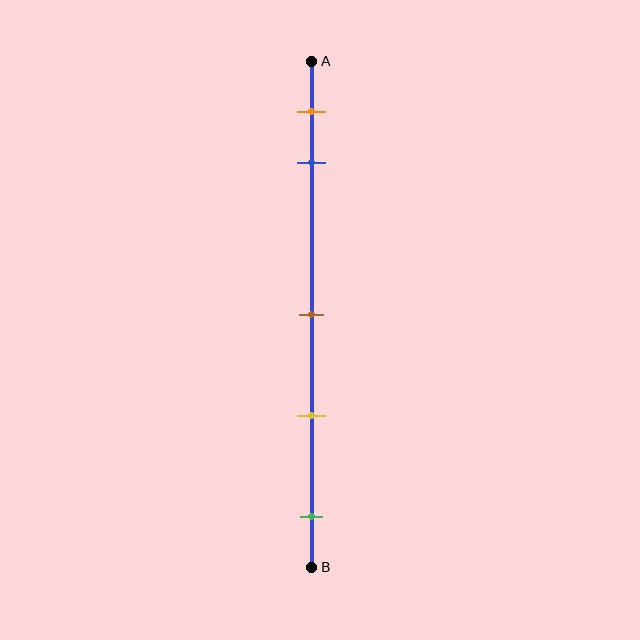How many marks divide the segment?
There are 5 marks dividing the segment.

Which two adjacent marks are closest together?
The orange and blue marks are the closest adjacent pair.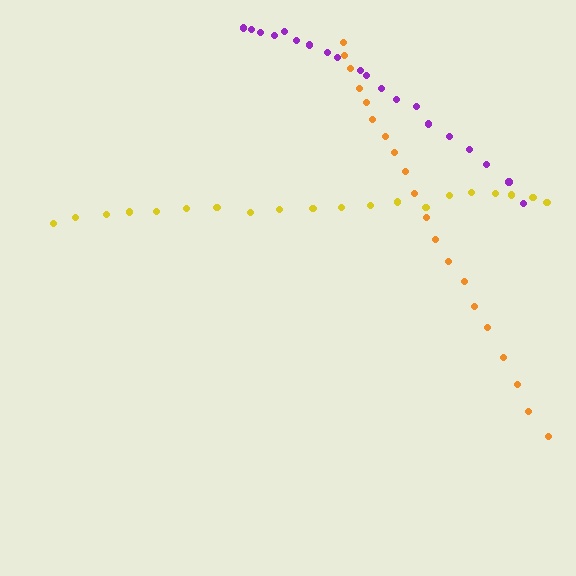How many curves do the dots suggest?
There are 3 distinct paths.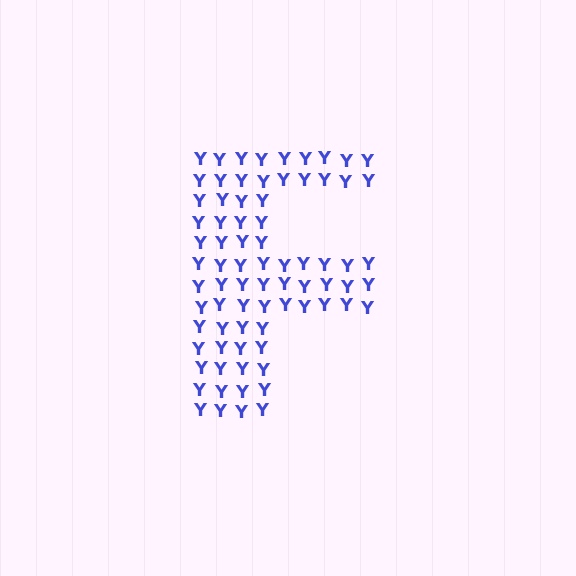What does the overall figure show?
The overall figure shows the letter F.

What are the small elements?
The small elements are letter Y's.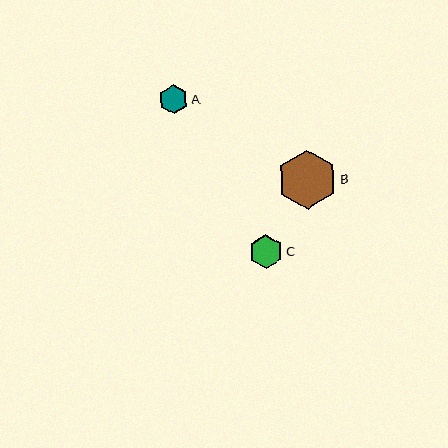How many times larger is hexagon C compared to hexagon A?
Hexagon C is approximately 1.1 times the size of hexagon A.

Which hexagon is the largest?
Hexagon B is the largest with a size of approximately 60 pixels.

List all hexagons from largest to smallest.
From largest to smallest: B, C, A.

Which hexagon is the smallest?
Hexagon A is the smallest with a size of approximately 29 pixels.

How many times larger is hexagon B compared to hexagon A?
Hexagon B is approximately 2.0 times the size of hexagon A.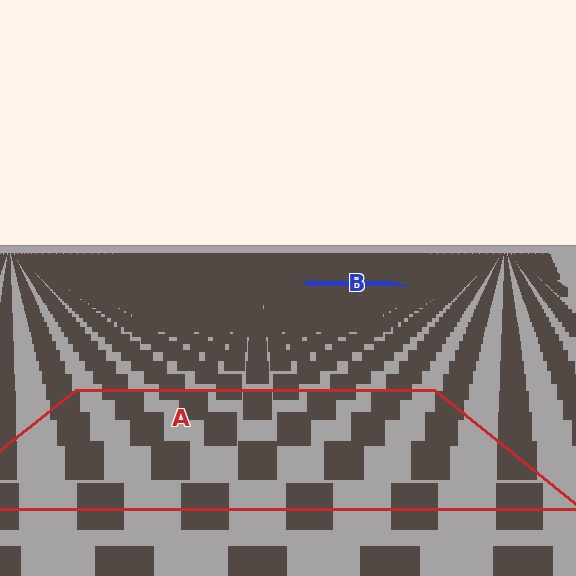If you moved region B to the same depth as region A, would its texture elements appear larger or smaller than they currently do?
They would appear larger. At a closer depth, the same texture elements are projected at a bigger on-screen size.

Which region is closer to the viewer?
Region A is closer. The texture elements there are larger and more spread out.